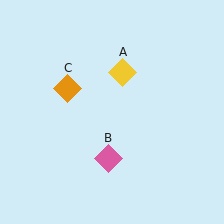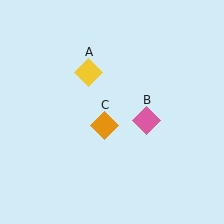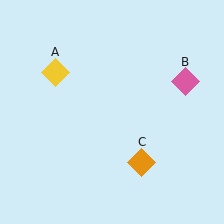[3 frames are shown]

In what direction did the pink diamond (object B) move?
The pink diamond (object B) moved up and to the right.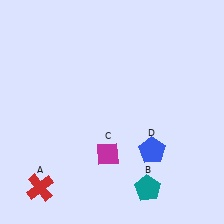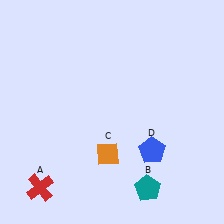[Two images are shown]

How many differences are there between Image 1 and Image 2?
There is 1 difference between the two images.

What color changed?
The diamond (C) changed from magenta in Image 1 to orange in Image 2.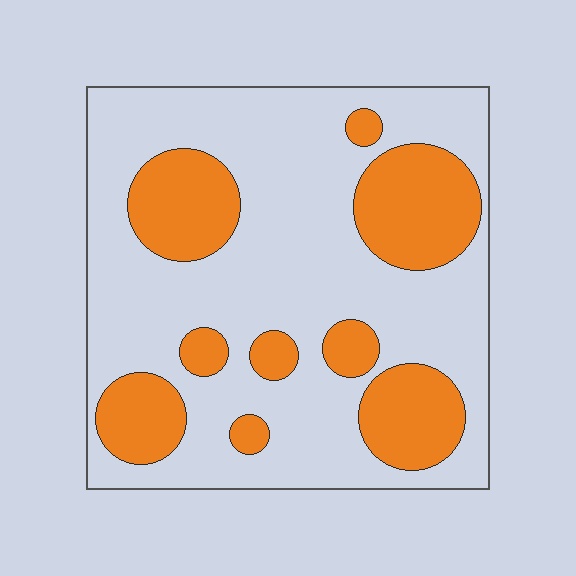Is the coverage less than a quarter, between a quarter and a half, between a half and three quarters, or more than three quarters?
Between a quarter and a half.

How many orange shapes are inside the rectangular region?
9.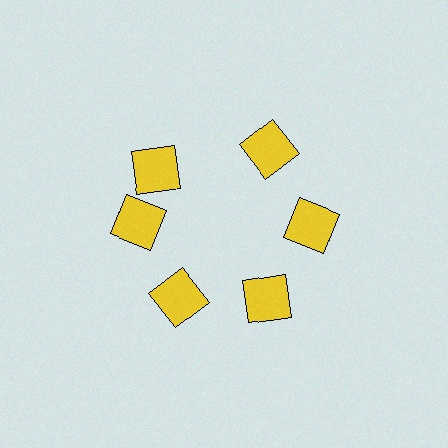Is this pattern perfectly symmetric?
No. The 6 yellow squares are arranged in a ring, but one element near the 11 o'clock position is rotated out of alignment along the ring, breaking the 6-fold rotational symmetry.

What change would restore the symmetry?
The symmetry would be restored by rotating it back into even spacing with its neighbors so that all 6 squares sit at equal angles and equal distance from the center.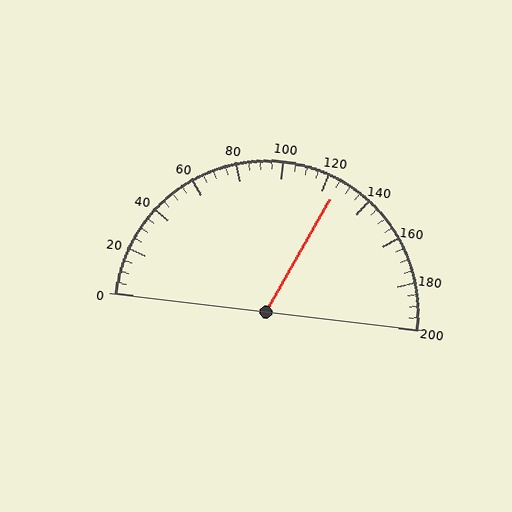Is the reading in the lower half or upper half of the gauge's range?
The reading is in the upper half of the range (0 to 200).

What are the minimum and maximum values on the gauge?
The gauge ranges from 0 to 200.